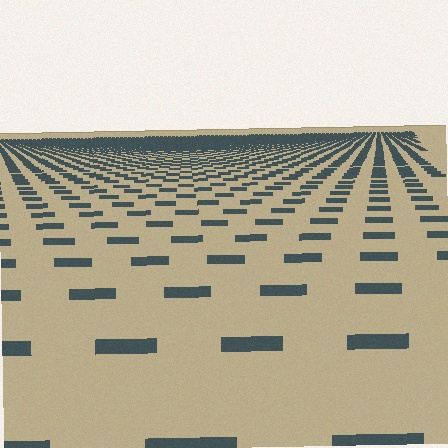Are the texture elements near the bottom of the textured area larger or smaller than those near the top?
Larger. Near the bottom, elements are closer to the viewer and appear at a bigger on-screen size.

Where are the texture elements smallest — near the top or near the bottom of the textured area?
Near the top.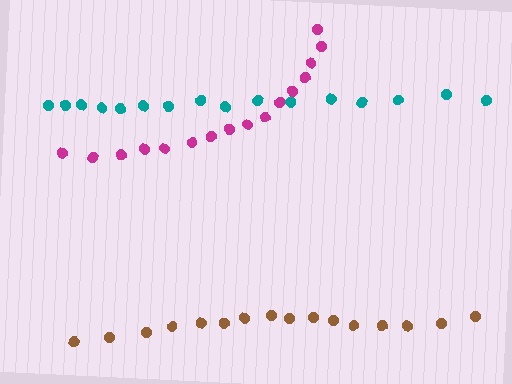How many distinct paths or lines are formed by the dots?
There are 3 distinct paths.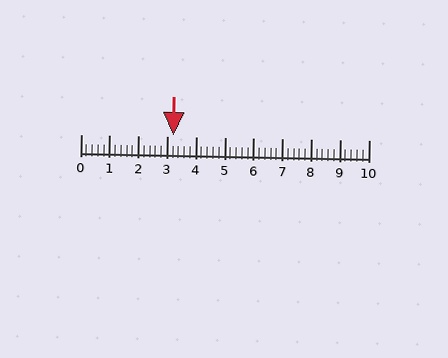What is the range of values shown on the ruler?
The ruler shows values from 0 to 10.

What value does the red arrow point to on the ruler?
The red arrow points to approximately 3.2.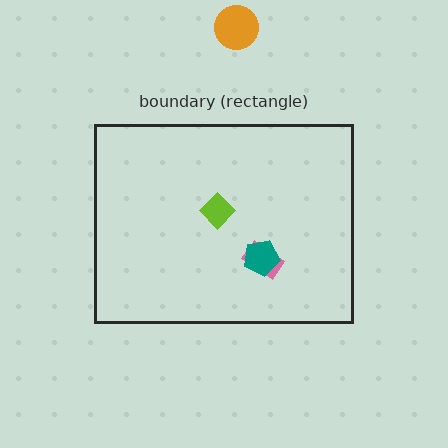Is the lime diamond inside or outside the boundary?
Inside.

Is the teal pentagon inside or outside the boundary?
Inside.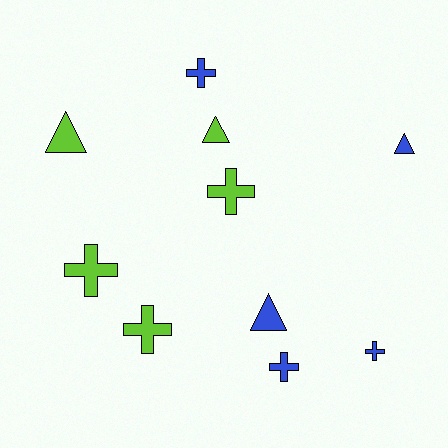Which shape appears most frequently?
Cross, with 6 objects.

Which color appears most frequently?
Blue, with 5 objects.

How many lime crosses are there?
There are 3 lime crosses.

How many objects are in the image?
There are 10 objects.